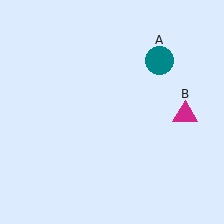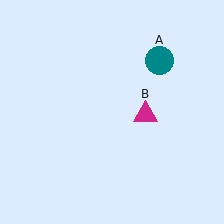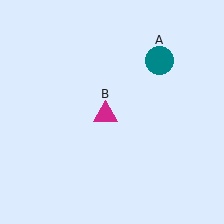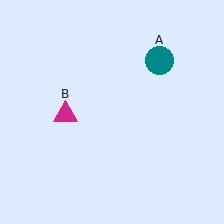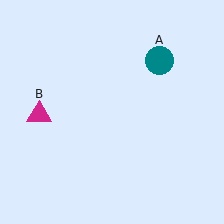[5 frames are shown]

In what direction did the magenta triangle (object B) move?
The magenta triangle (object B) moved left.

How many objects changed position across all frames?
1 object changed position: magenta triangle (object B).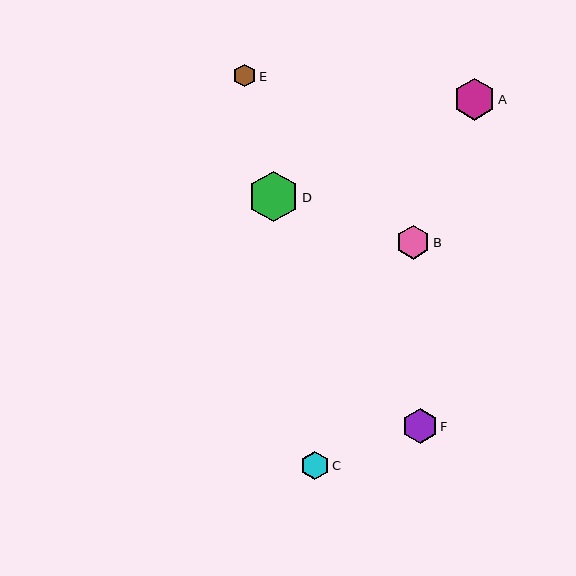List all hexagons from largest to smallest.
From largest to smallest: D, A, F, B, C, E.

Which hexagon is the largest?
Hexagon D is the largest with a size of approximately 51 pixels.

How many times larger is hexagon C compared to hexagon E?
Hexagon C is approximately 1.3 times the size of hexagon E.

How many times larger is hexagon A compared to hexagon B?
Hexagon A is approximately 1.2 times the size of hexagon B.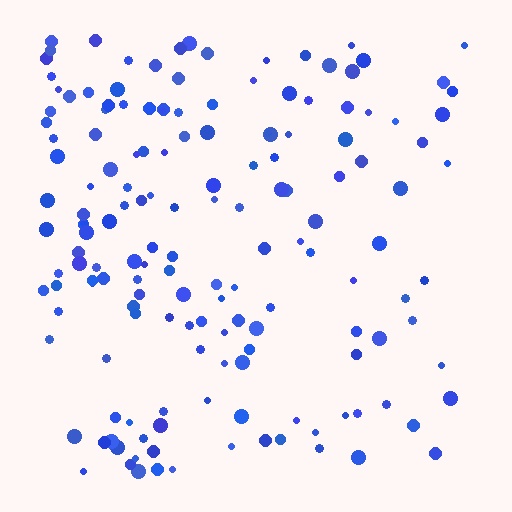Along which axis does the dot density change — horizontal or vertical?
Horizontal.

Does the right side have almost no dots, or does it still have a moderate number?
Still a moderate number, just noticeably fewer than the left.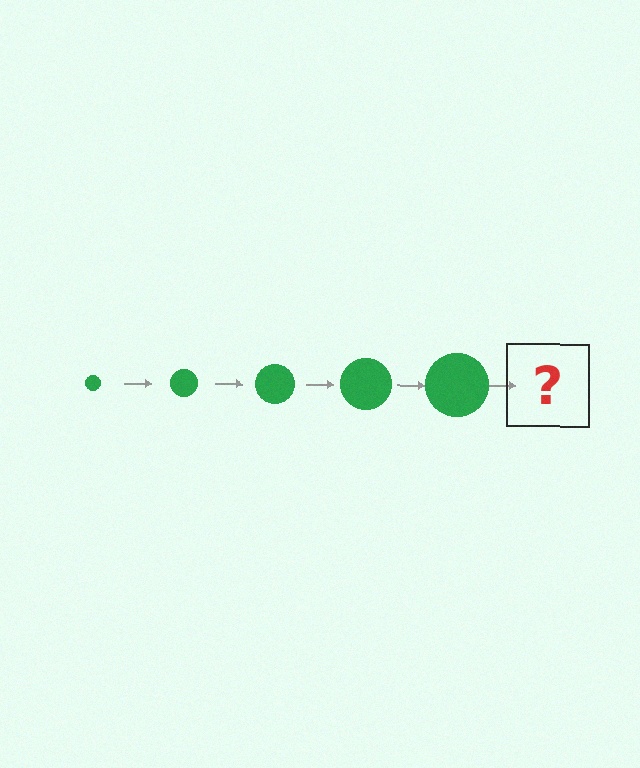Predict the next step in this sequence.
The next step is a green circle, larger than the previous one.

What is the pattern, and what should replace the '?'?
The pattern is that the circle gets progressively larger each step. The '?' should be a green circle, larger than the previous one.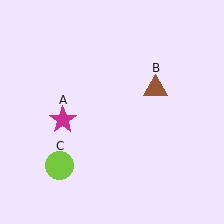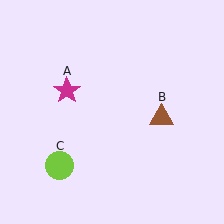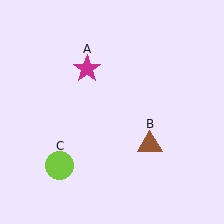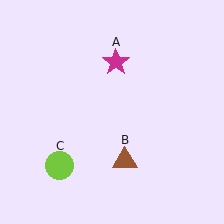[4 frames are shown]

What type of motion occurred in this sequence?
The magenta star (object A), brown triangle (object B) rotated clockwise around the center of the scene.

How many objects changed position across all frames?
2 objects changed position: magenta star (object A), brown triangle (object B).